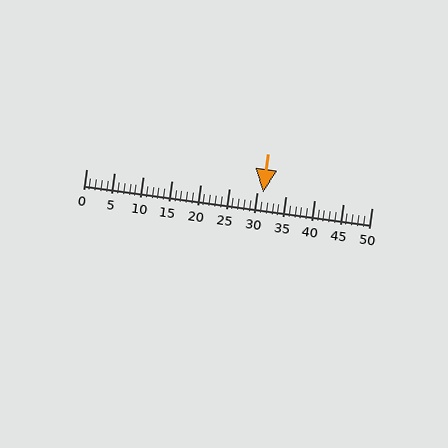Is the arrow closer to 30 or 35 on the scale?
The arrow is closer to 30.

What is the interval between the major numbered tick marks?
The major tick marks are spaced 5 units apart.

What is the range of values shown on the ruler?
The ruler shows values from 0 to 50.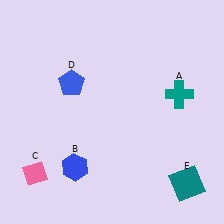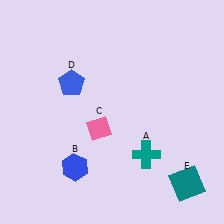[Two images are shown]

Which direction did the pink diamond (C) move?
The pink diamond (C) moved right.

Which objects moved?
The objects that moved are: the teal cross (A), the pink diamond (C).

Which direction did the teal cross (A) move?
The teal cross (A) moved down.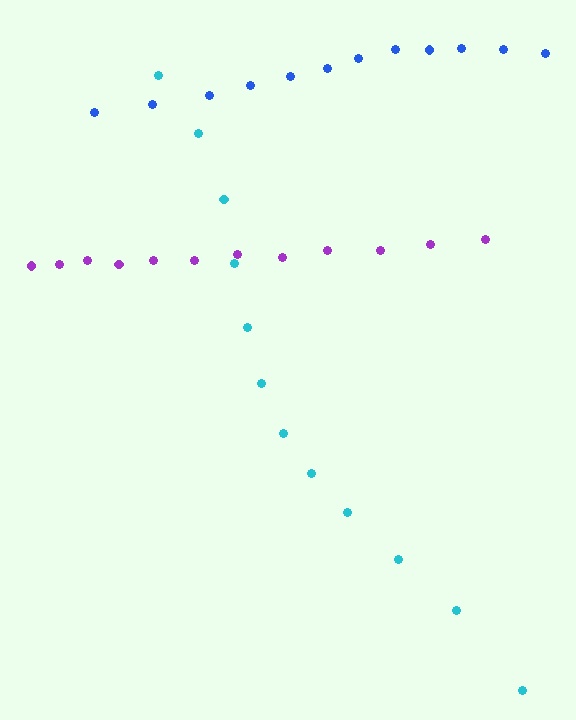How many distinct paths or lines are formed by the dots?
There are 3 distinct paths.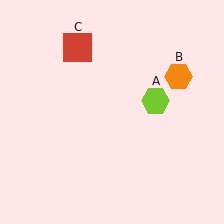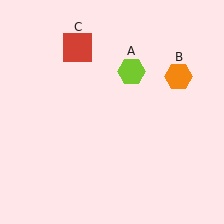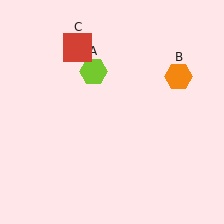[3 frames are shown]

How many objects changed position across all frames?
1 object changed position: lime hexagon (object A).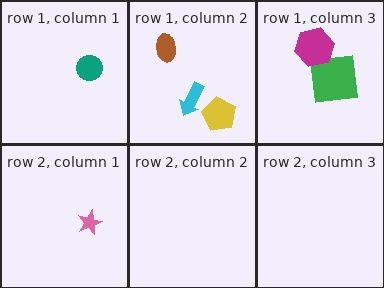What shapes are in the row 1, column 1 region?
The teal circle.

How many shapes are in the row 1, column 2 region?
3.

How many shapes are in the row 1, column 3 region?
2.